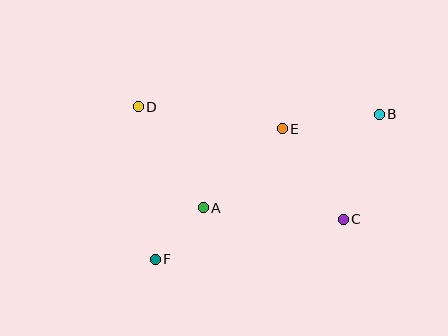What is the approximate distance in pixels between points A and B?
The distance between A and B is approximately 199 pixels.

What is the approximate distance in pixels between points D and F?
The distance between D and F is approximately 153 pixels.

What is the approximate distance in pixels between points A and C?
The distance between A and C is approximately 140 pixels.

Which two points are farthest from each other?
Points B and F are farthest from each other.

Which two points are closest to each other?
Points A and F are closest to each other.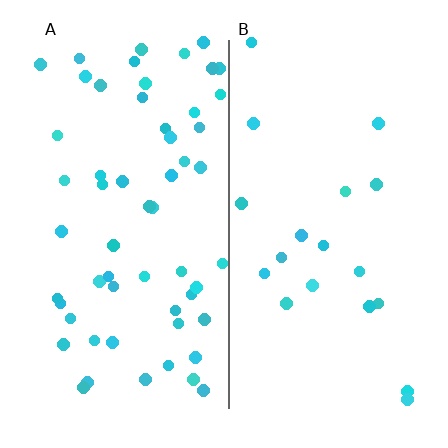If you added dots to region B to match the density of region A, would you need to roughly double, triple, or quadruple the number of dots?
Approximately triple.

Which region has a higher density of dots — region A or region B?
A (the left).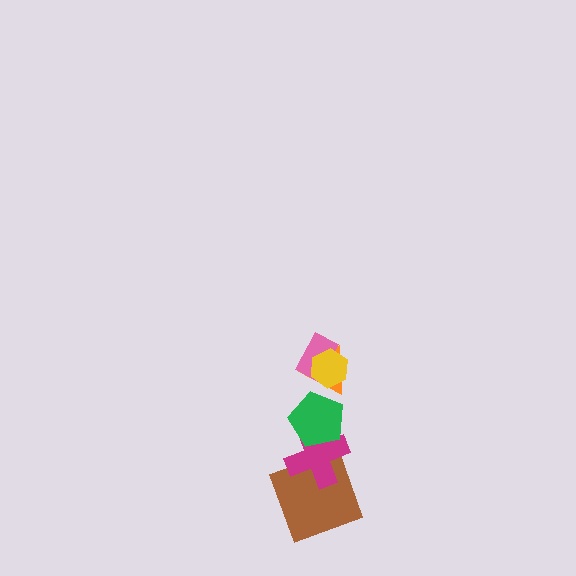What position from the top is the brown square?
The brown square is 6th from the top.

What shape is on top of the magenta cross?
The green pentagon is on top of the magenta cross.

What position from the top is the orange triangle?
The orange triangle is 3rd from the top.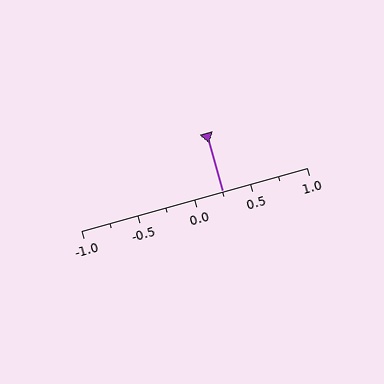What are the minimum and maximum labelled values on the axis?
The axis runs from -1.0 to 1.0.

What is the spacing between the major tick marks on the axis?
The major ticks are spaced 0.5 apart.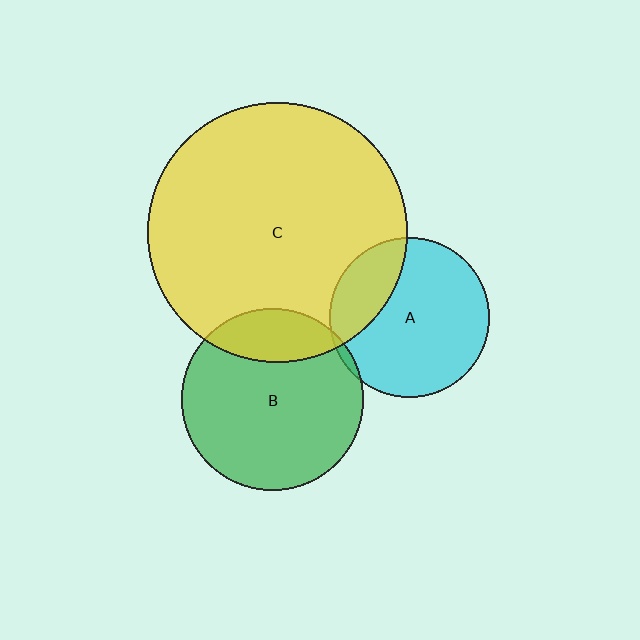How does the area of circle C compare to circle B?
Approximately 2.0 times.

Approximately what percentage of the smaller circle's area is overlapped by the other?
Approximately 25%.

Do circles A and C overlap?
Yes.